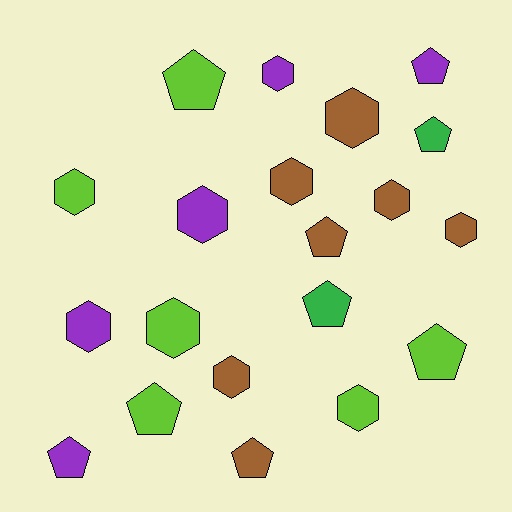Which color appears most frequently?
Brown, with 7 objects.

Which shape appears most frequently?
Hexagon, with 11 objects.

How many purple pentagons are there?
There are 2 purple pentagons.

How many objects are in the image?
There are 20 objects.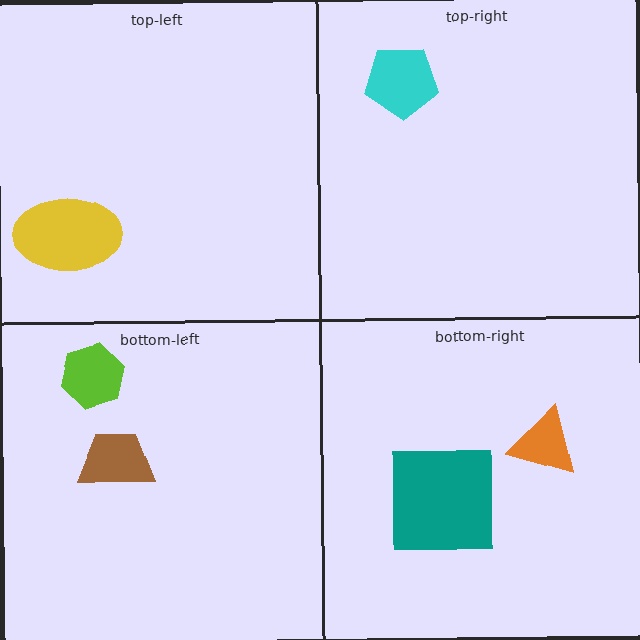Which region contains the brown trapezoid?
The bottom-left region.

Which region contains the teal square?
The bottom-right region.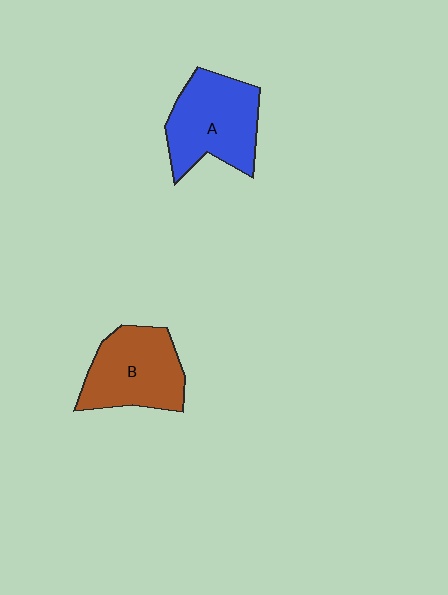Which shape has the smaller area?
Shape B (brown).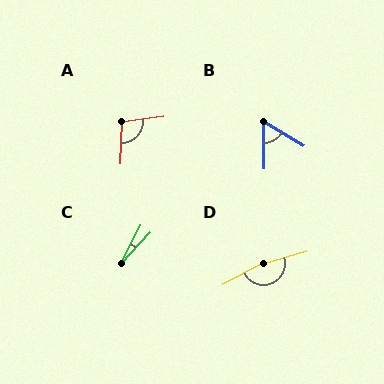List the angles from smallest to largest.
C (16°), B (58°), A (98°), D (168°).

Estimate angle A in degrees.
Approximately 98 degrees.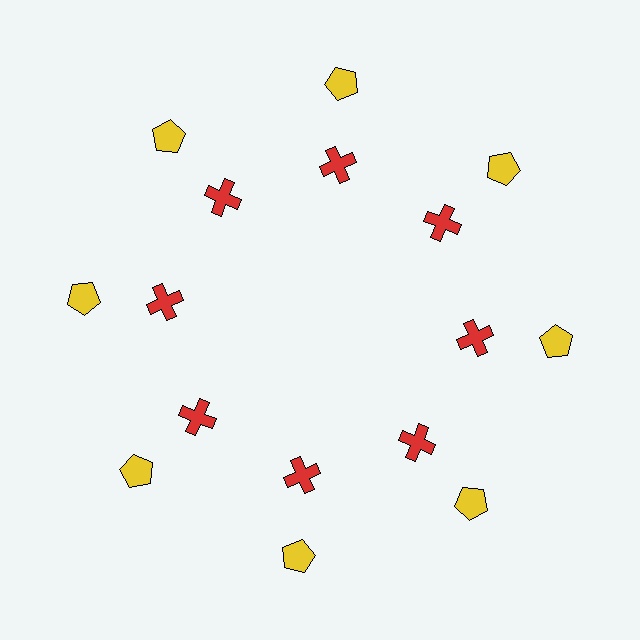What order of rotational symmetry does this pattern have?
This pattern has 8-fold rotational symmetry.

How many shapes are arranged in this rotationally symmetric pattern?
There are 16 shapes, arranged in 8 groups of 2.